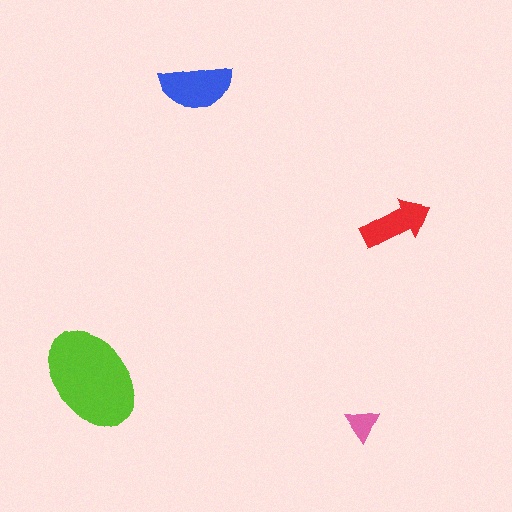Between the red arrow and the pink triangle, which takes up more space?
The red arrow.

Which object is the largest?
The lime ellipse.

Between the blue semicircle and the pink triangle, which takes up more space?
The blue semicircle.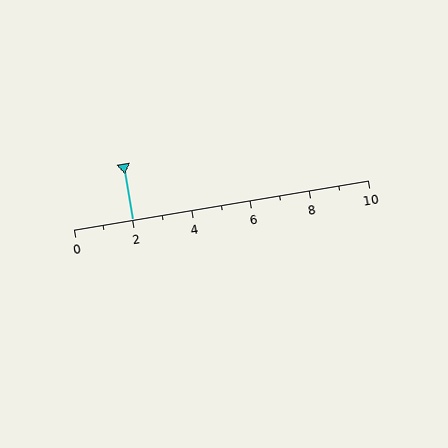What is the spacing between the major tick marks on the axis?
The major ticks are spaced 2 apart.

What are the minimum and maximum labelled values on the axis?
The axis runs from 0 to 10.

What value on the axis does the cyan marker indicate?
The marker indicates approximately 2.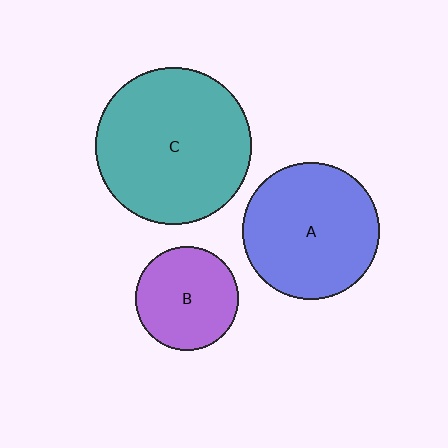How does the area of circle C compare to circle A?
Approximately 1.3 times.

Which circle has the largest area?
Circle C (teal).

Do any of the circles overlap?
No, none of the circles overlap.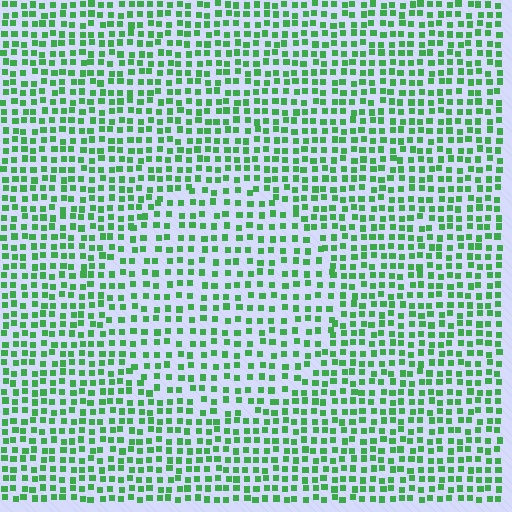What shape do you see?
I see a circle.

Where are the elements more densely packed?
The elements are more densely packed outside the circle boundary.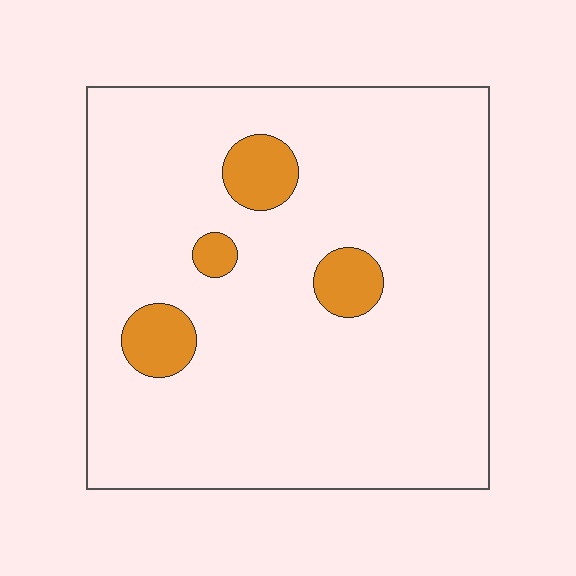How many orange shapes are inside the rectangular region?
4.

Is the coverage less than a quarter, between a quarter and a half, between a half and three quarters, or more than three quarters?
Less than a quarter.